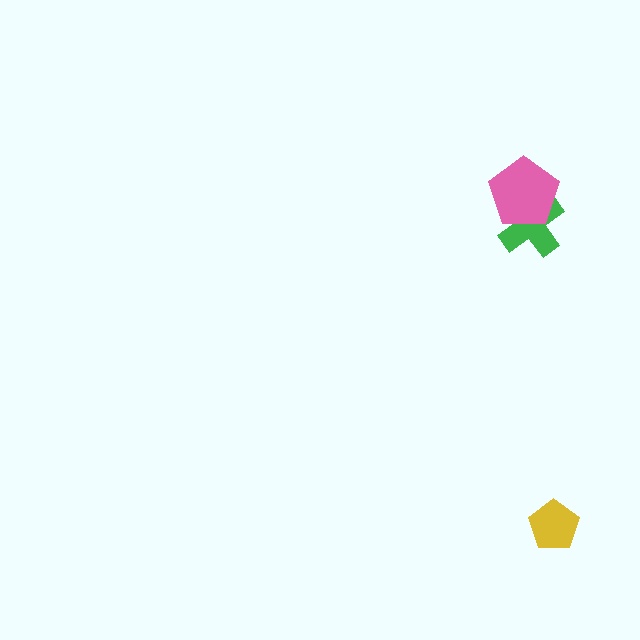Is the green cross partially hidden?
Yes, it is partially covered by another shape.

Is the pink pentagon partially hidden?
No, no other shape covers it.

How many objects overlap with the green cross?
1 object overlaps with the green cross.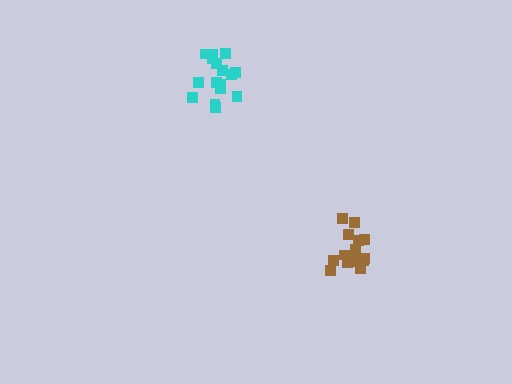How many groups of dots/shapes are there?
There are 2 groups.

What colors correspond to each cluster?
The clusters are colored: cyan, brown.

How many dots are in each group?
Group 1: 16 dots, Group 2: 17 dots (33 total).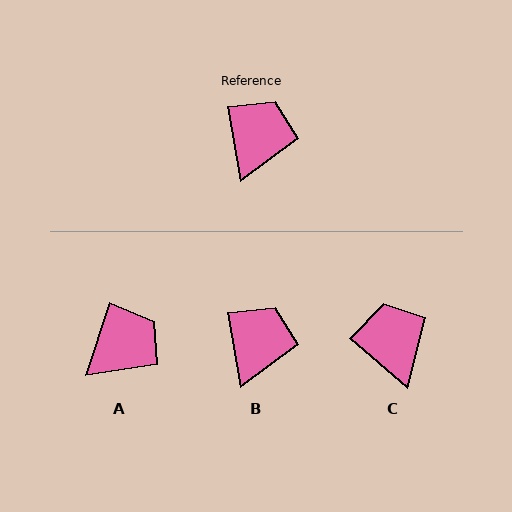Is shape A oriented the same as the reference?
No, it is off by about 28 degrees.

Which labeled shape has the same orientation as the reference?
B.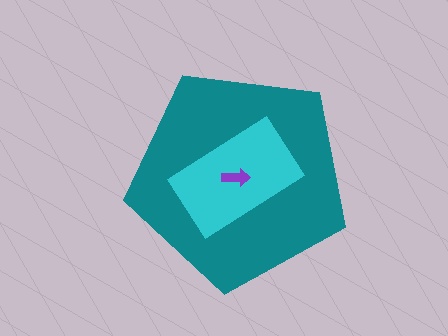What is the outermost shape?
The teal pentagon.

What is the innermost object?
The purple arrow.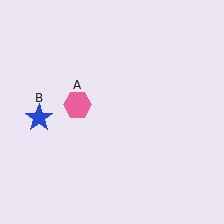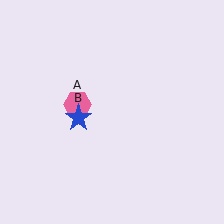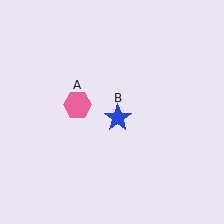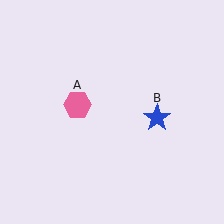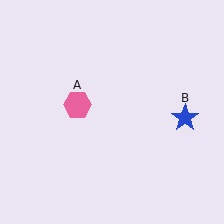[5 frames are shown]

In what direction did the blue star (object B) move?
The blue star (object B) moved right.